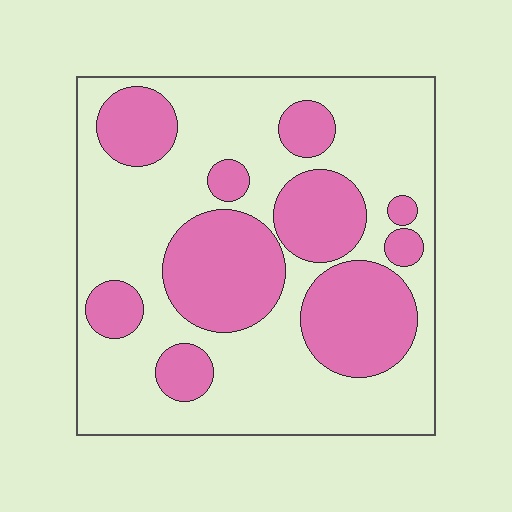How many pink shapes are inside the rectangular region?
10.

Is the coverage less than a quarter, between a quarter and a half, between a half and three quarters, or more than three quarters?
Between a quarter and a half.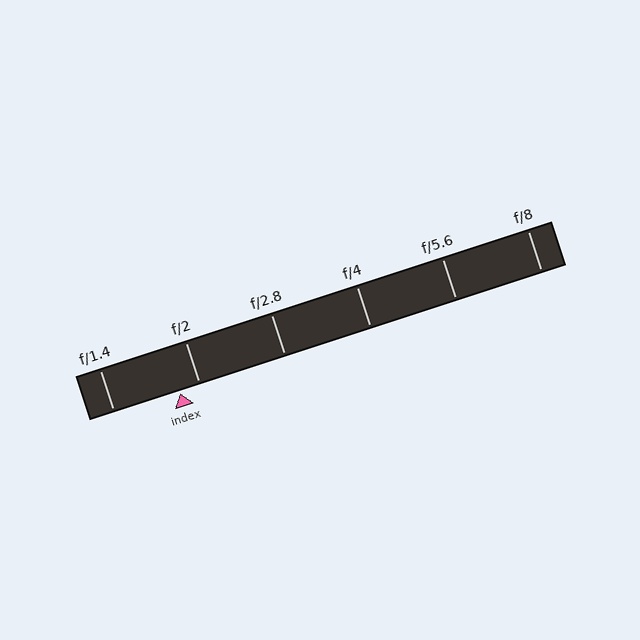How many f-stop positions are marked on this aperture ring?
There are 6 f-stop positions marked.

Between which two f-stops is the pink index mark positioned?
The index mark is between f/1.4 and f/2.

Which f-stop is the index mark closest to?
The index mark is closest to f/2.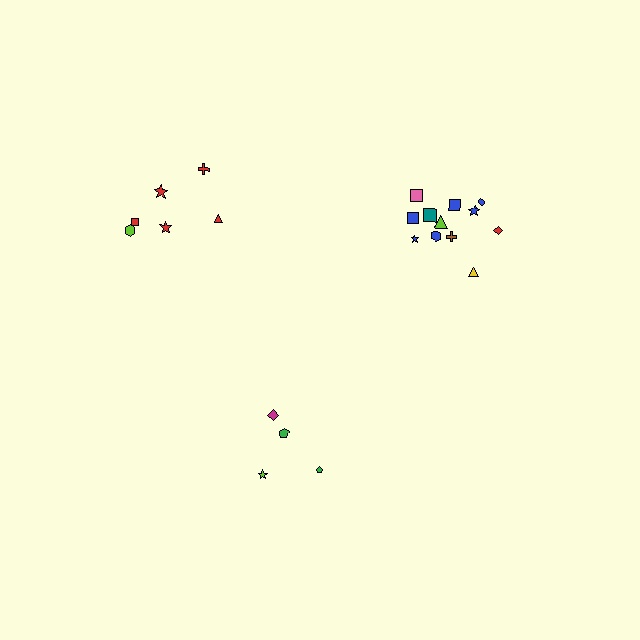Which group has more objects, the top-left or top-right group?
The top-right group.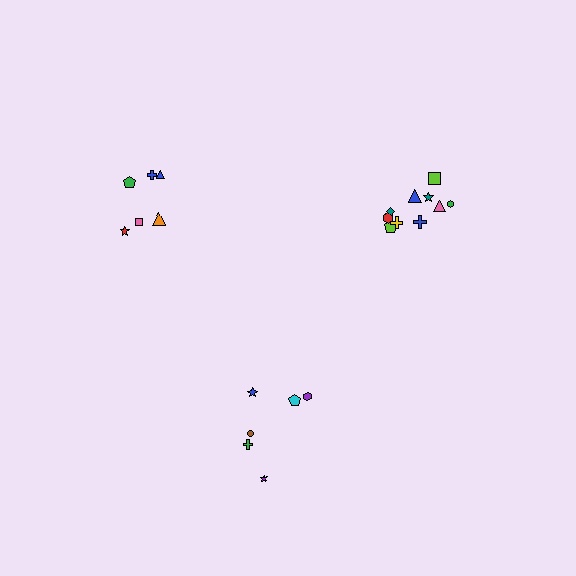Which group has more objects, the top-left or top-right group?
The top-right group.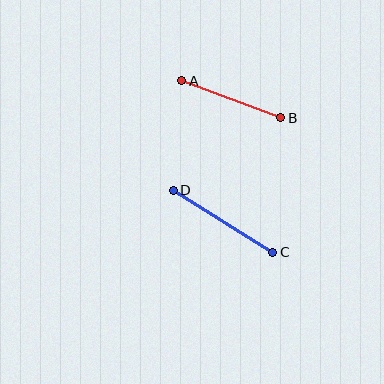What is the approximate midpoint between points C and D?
The midpoint is at approximately (223, 221) pixels.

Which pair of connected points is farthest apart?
Points C and D are farthest apart.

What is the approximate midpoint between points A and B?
The midpoint is at approximately (231, 99) pixels.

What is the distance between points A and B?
The distance is approximately 105 pixels.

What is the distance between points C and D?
The distance is approximately 117 pixels.